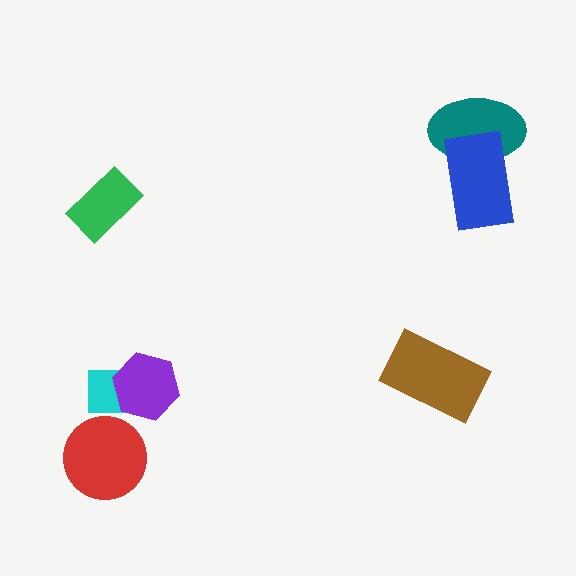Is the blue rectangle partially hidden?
No, no other shape covers it.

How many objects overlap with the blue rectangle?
1 object overlaps with the blue rectangle.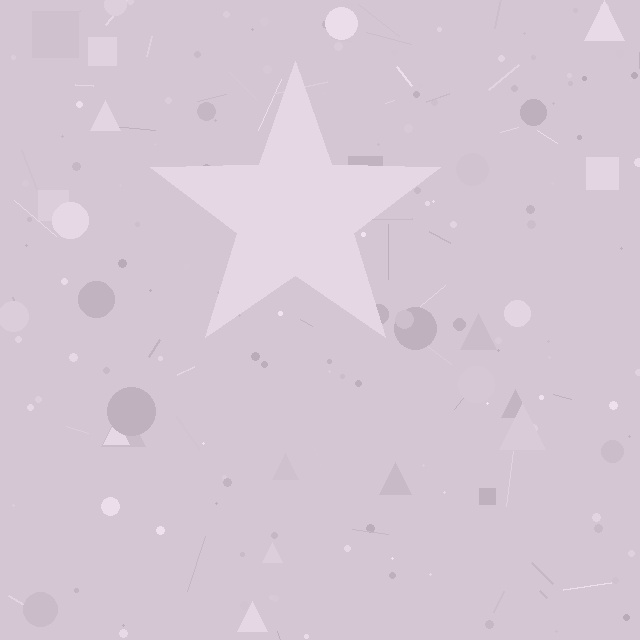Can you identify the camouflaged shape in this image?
The camouflaged shape is a star.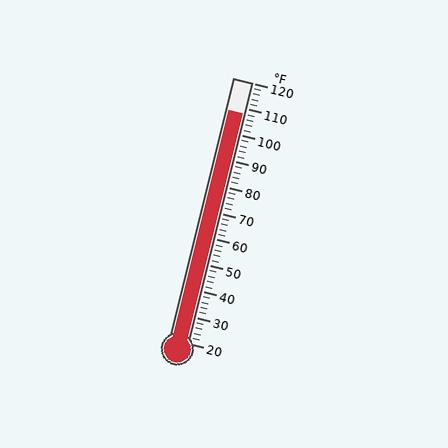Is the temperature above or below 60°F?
The temperature is above 60°F.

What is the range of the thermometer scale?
The thermometer scale ranges from 20°F to 120°F.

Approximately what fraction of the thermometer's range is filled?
The thermometer is filled to approximately 90% of its range.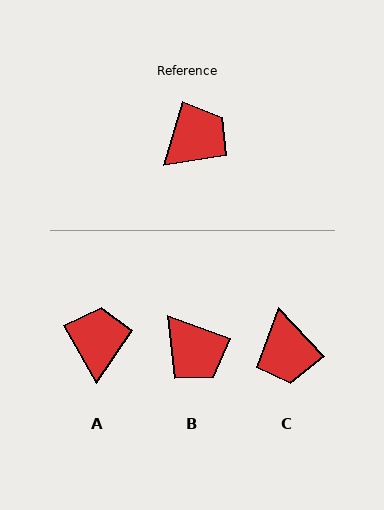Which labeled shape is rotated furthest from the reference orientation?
C, about 120 degrees away.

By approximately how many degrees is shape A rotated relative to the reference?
Approximately 47 degrees counter-clockwise.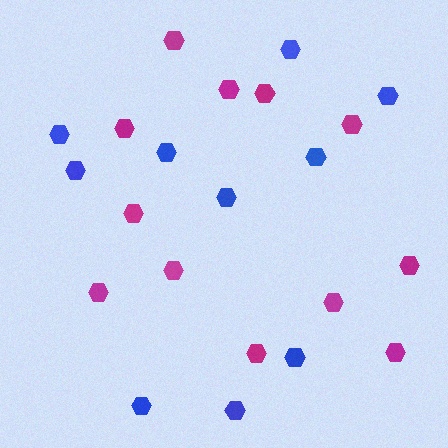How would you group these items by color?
There are 2 groups: one group of magenta hexagons (12) and one group of blue hexagons (10).